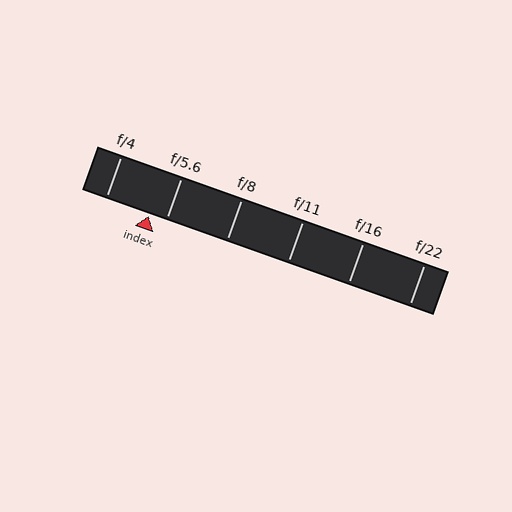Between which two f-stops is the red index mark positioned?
The index mark is between f/4 and f/5.6.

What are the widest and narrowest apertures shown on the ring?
The widest aperture shown is f/4 and the narrowest is f/22.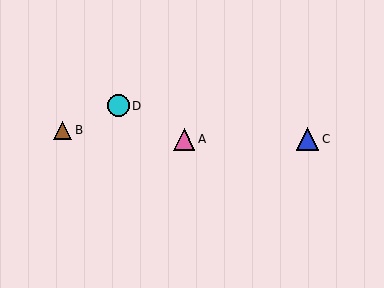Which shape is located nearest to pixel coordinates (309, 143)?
The blue triangle (labeled C) at (307, 139) is nearest to that location.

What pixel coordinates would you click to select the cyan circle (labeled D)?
Click at (119, 106) to select the cyan circle D.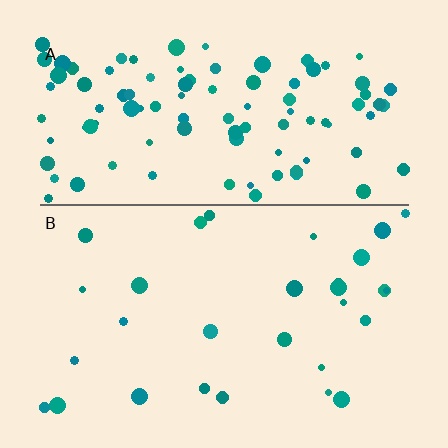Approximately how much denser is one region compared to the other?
Approximately 3.3× — region A over region B.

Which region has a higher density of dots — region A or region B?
A (the top).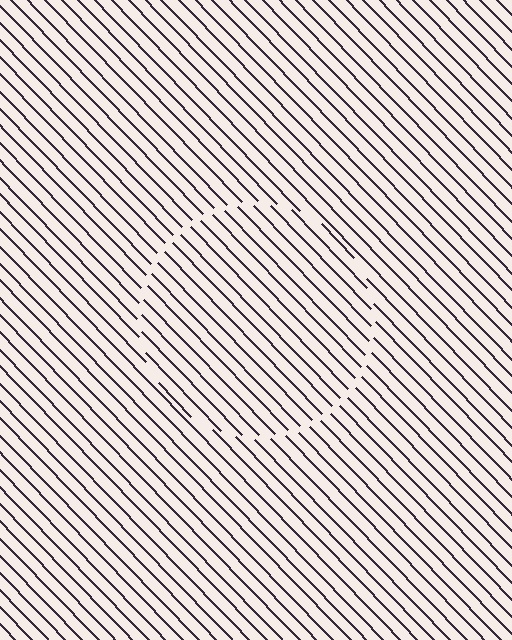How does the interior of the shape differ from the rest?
The interior of the shape contains the same grating, shifted by half a period — the contour is defined by the phase discontinuity where line-ends from the inner and outer gratings abut.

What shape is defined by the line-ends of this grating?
An illusory circle. The interior of the shape contains the same grating, shifted by half a period — the contour is defined by the phase discontinuity where line-ends from the inner and outer gratings abut.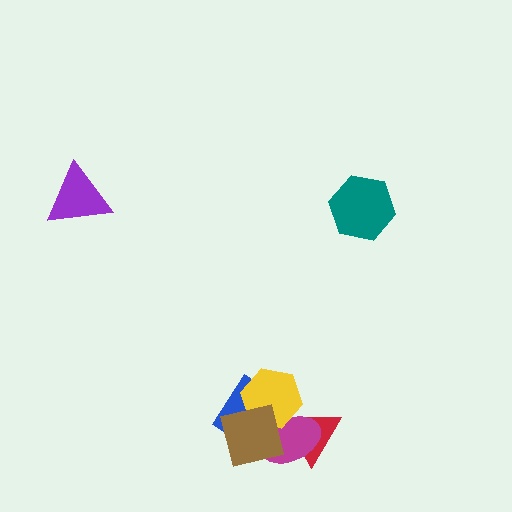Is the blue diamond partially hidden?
Yes, it is partially covered by another shape.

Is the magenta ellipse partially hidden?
Yes, it is partially covered by another shape.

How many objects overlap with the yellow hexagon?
4 objects overlap with the yellow hexagon.